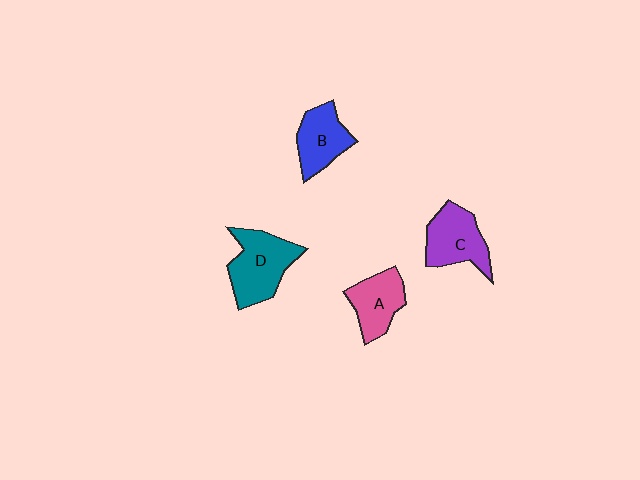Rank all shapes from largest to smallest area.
From largest to smallest: D (teal), C (purple), A (pink), B (blue).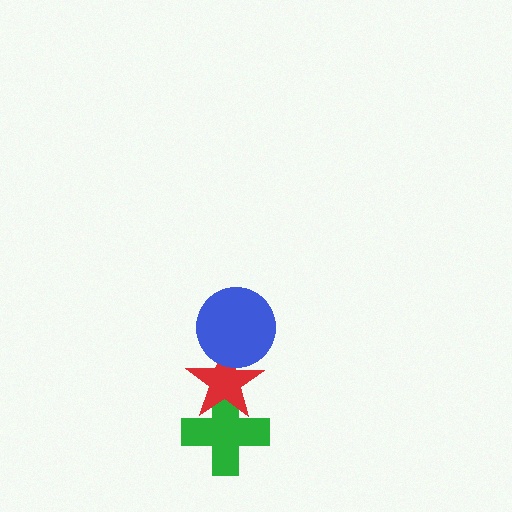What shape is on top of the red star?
The blue circle is on top of the red star.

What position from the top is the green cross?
The green cross is 3rd from the top.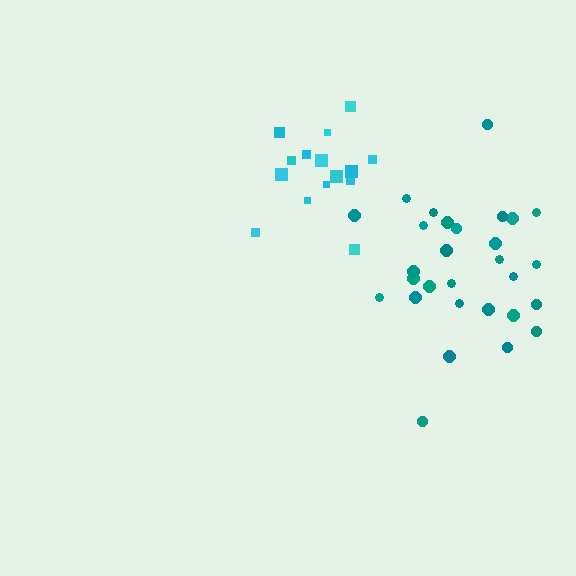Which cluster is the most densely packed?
Cyan.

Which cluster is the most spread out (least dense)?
Teal.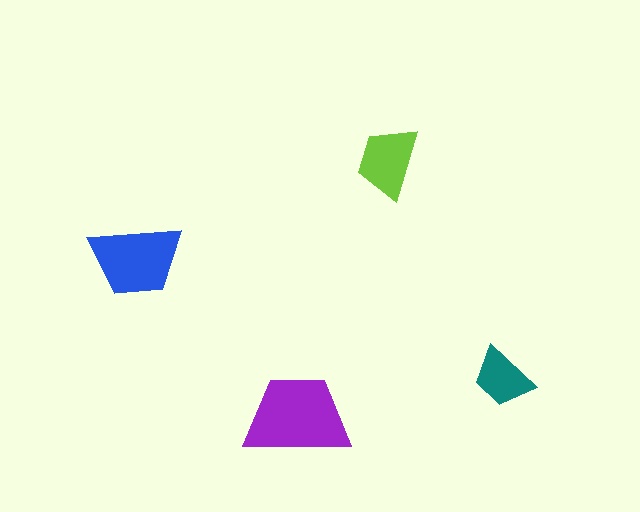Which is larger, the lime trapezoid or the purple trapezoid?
The purple one.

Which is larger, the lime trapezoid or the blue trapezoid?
The blue one.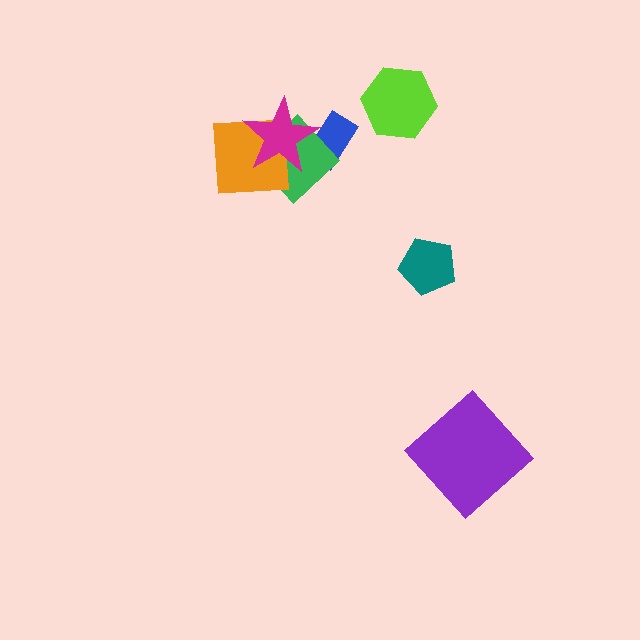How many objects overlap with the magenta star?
3 objects overlap with the magenta star.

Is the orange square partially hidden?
Yes, it is partially covered by another shape.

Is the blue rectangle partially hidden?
Yes, it is partially covered by another shape.